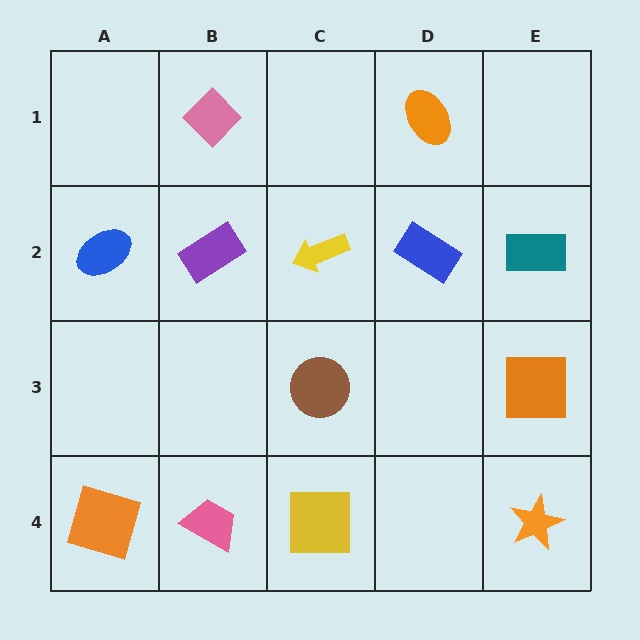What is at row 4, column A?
An orange square.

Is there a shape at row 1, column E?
No, that cell is empty.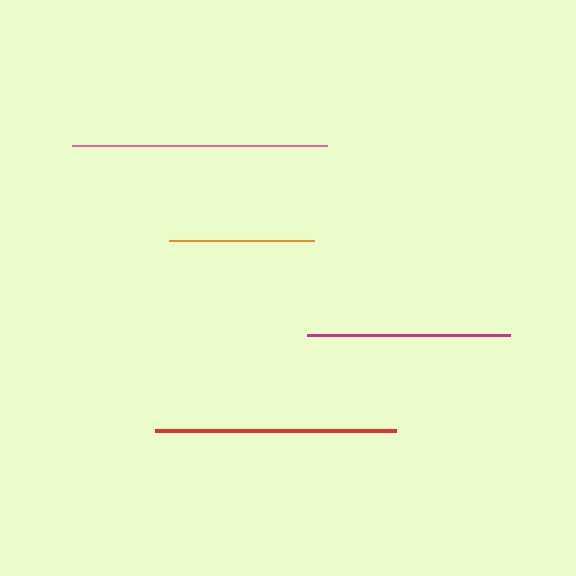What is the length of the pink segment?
The pink segment is approximately 255 pixels long.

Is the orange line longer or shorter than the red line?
The red line is longer than the orange line.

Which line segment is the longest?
The pink line is the longest at approximately 255 pixels.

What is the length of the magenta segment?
The magenta segment is approximately 203 pixels long.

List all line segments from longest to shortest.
From longest to shortest: pink, red, magenta, orange.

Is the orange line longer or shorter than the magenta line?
The magenta line is longer than the orange line.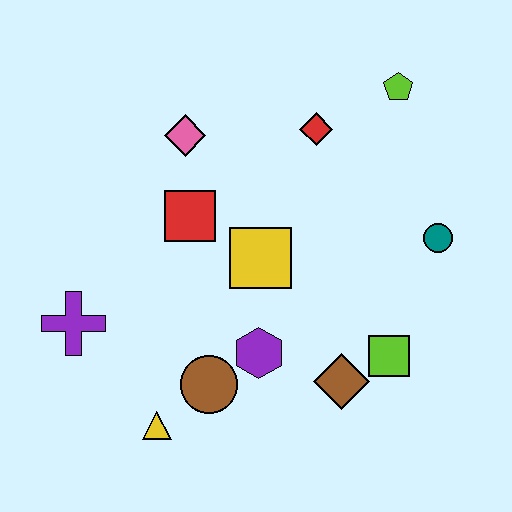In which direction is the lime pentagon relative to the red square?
The lime pentagon is to the right of the red square.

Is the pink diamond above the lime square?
Yes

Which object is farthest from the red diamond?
The yellow triangle is farthest from the red diamond.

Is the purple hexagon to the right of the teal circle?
No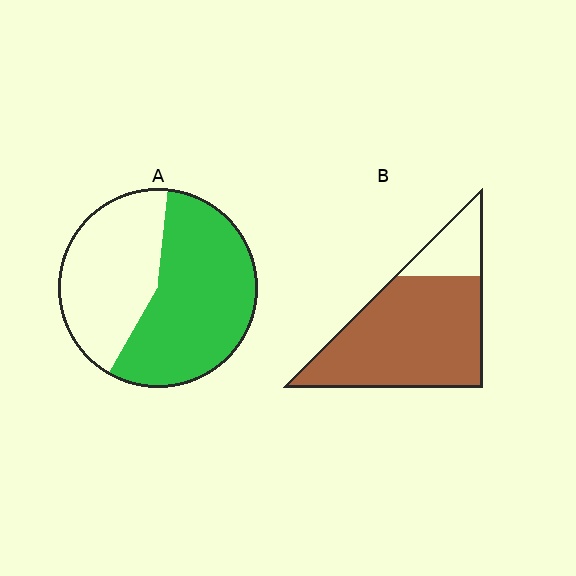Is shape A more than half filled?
Yes.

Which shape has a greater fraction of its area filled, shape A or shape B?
Shape B.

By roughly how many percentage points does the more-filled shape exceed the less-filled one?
By roughly 25 percentage points (B over A).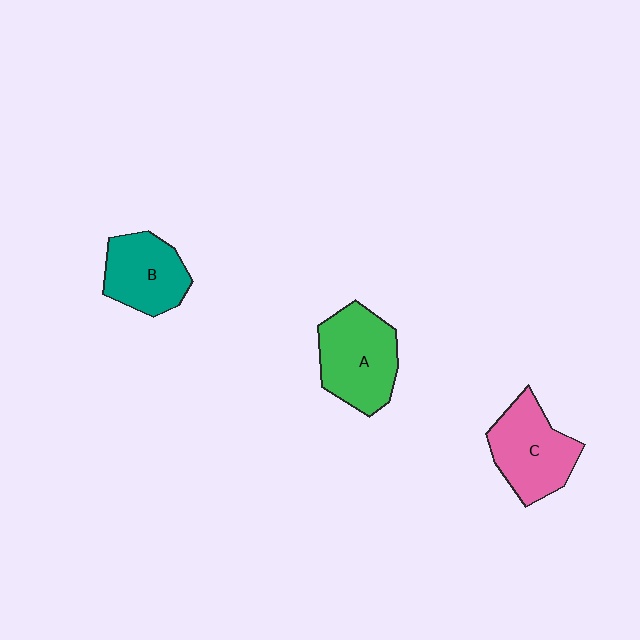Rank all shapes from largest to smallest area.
From largest to smallest: A (green), C (pink), B (teal).